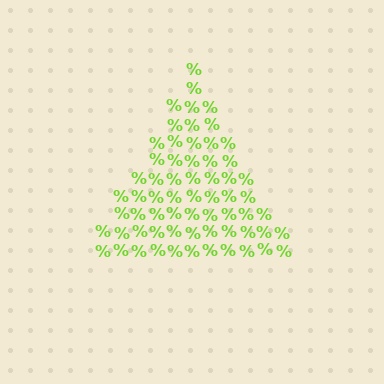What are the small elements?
The small elements are percent signs.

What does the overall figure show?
The overall figure shows a triangle.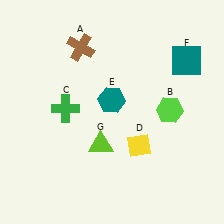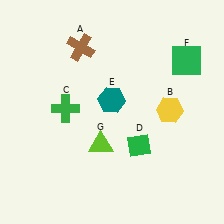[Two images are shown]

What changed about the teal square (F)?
In Image 1, F is teal. In Image 2, it changed to green.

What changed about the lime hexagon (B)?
In Image 1, B is lime. In Image 2, it changed to yellow.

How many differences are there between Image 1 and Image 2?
There are 3 differences between the two images.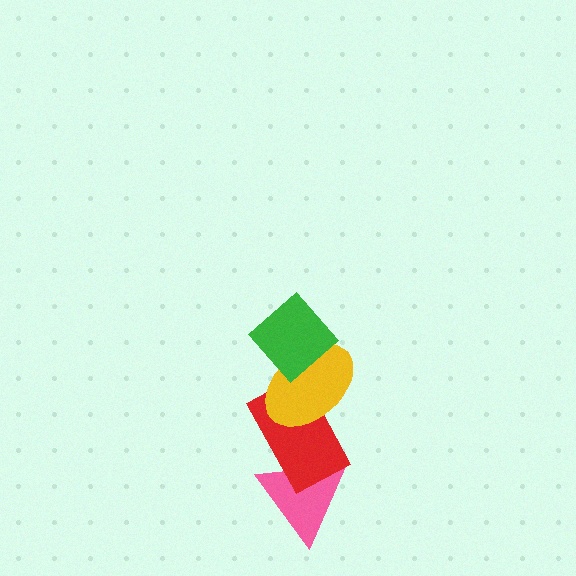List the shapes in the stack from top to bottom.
From top to bottom: the green diamond, the yellow ellipse, the red rectangle, the pink triangle.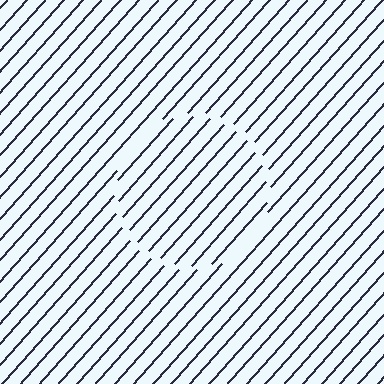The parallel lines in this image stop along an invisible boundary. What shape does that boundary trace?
An illusory circle. The interior of the shape contains the same grating, shifted by half a period — the contour is defined by the phase discontinuity where line-ends from the inner and outer gratings abut.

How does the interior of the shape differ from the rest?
The interior of the shape contains the same grating, shifted by half a period — the contour is defined by the phase discontinuity where line-ends from the inner and outer gratings abut.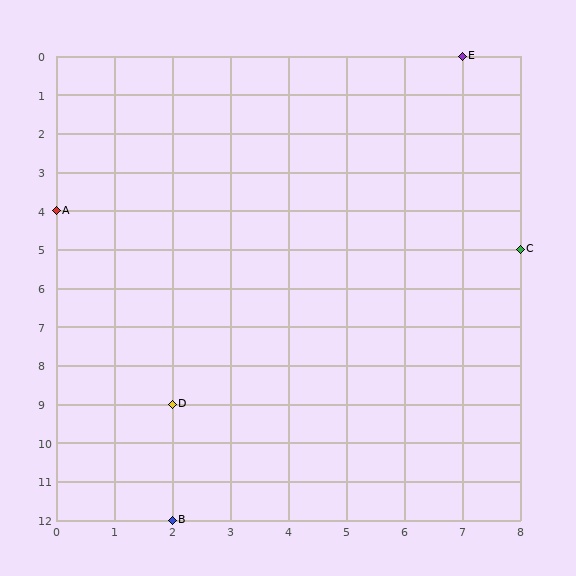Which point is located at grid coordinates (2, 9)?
Point D is at (2, 9).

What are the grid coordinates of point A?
Point A is at grid coordinates (0, 4).